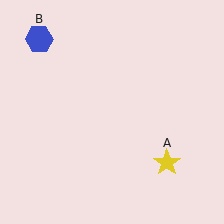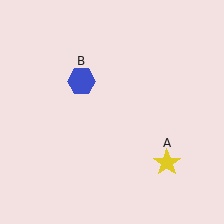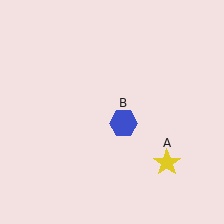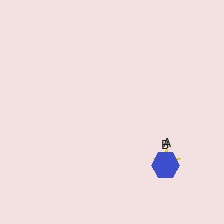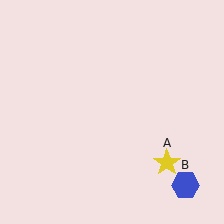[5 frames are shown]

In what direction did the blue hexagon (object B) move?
The blue hexagon (object B) moved down and to the right.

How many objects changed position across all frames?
1 object changed position: blue hexagon (object B).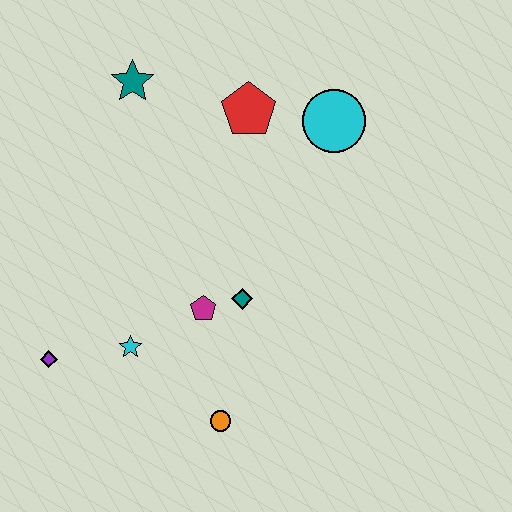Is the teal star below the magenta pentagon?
No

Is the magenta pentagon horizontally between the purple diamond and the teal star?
No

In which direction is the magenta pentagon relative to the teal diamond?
The magenta pentagon is to the left of the teal diamond.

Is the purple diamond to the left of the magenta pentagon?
Yes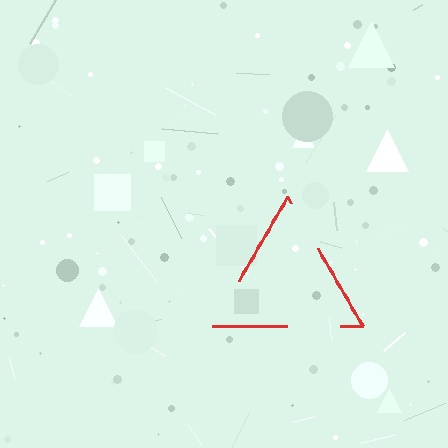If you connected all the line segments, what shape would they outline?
They would outline a triangle.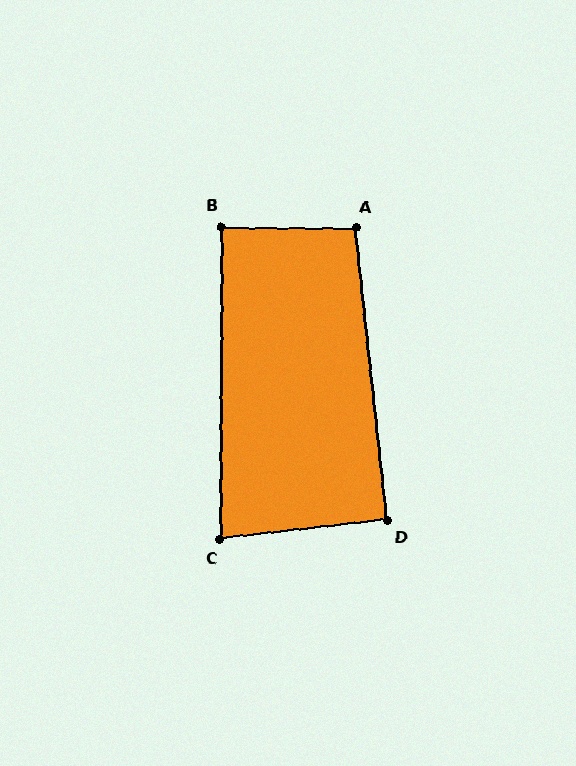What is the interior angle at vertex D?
Approximately 90 degrees (approximately right).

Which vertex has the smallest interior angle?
C, at approximately 84 degrees.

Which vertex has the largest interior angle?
A, at approximately 96 degrees.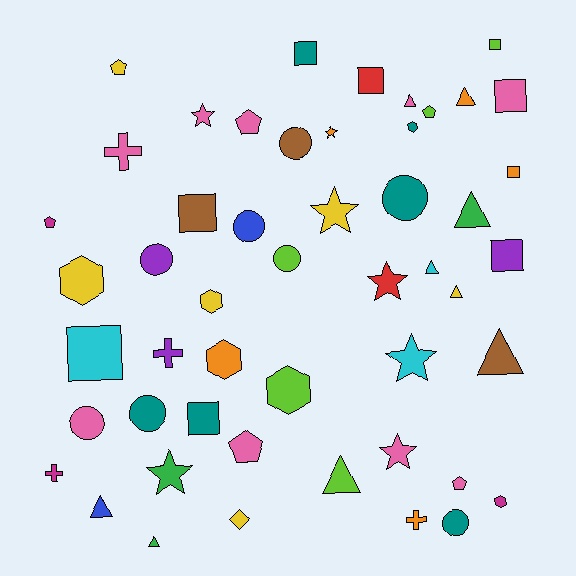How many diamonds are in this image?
There is 1 diamond.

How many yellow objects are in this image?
There are 6 yellow objects.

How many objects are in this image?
There are 50 objects.